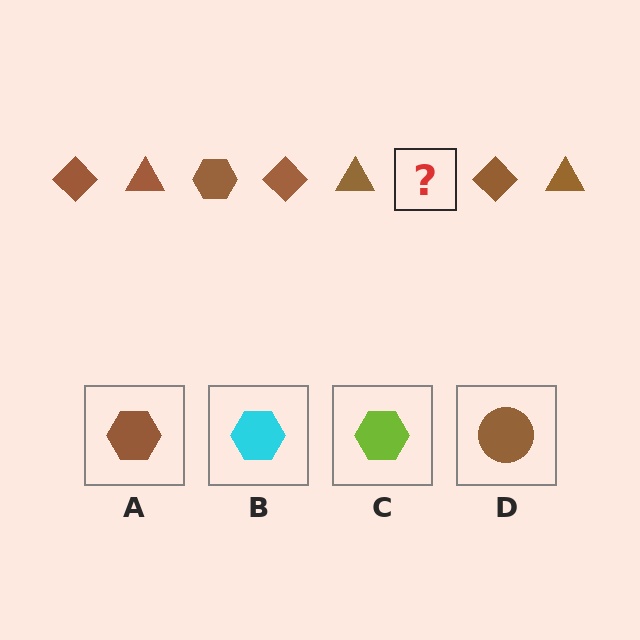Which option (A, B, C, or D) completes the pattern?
A.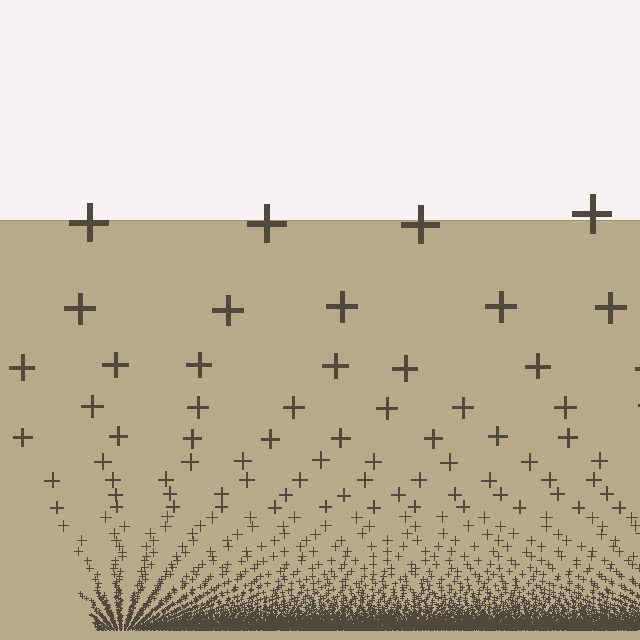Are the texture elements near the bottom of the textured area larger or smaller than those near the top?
Smaller. The gradient is inverted — elements near the bottom are smaller and denser.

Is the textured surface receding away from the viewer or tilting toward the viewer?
The surface appears to tilt toward the viewer. Texture elements get larger and sparser toward the top.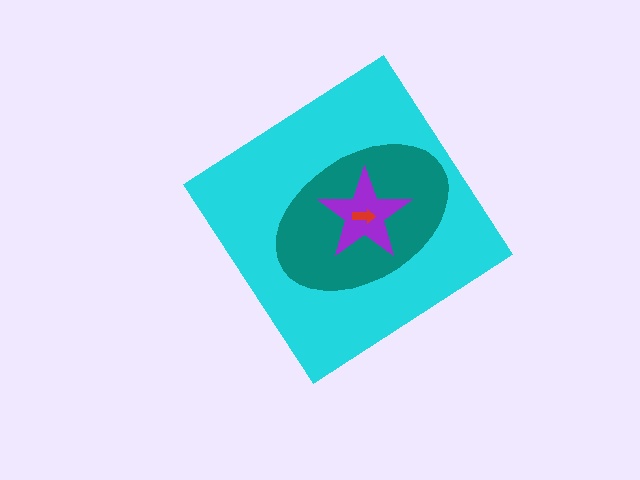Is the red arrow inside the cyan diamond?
Yes.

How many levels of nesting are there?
4.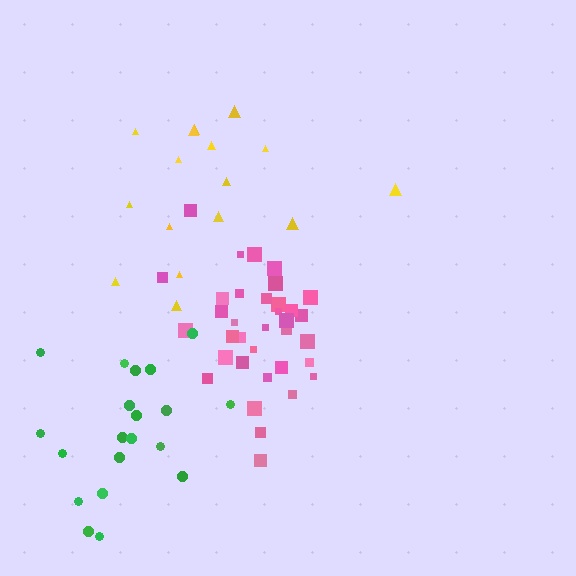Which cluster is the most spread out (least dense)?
Yellow.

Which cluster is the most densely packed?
Pink.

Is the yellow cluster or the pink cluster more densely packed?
Pink.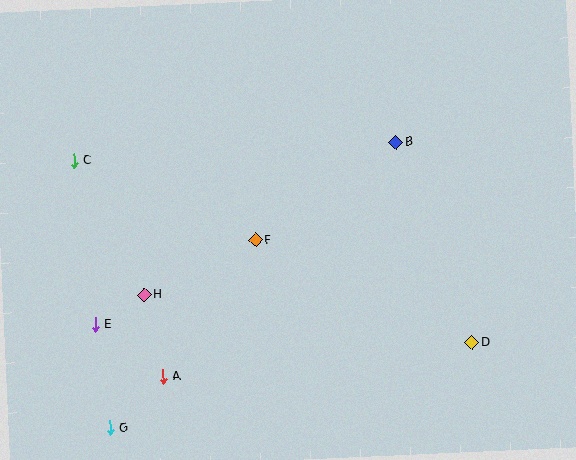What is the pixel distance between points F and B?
The distance between F and B is 171 pixels.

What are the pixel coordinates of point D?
Point D is at (472, 343).